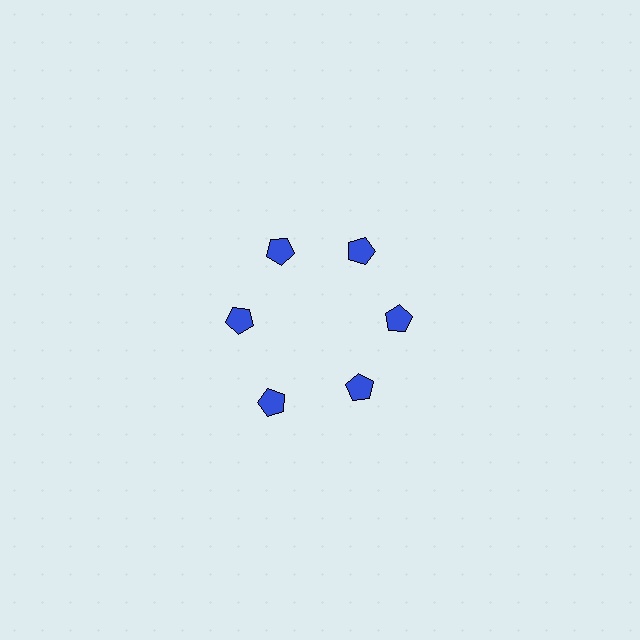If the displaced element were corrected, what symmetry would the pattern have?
It would have 6-fold rotational symmetry — the pattern would map onto itself every 60 degrees.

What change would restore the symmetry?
The symmetry would be restored by moving it inward, back onto the ring so that all 6 pentagons sit at equal angles and equal distance from the center.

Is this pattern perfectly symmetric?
No. The 6 blue pentagons are arranged in a ring, but one element near the 7 o'clock position is pushed outward from the center, breaking the 6-fold rotational symmetry.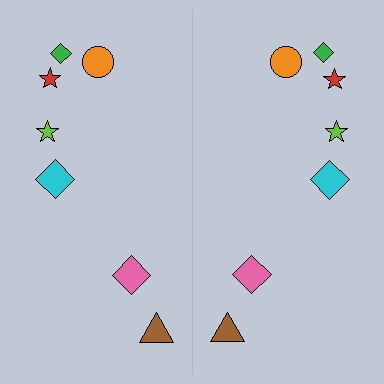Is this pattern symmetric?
Yes, this pattern has bilateral (reflection) symmetry.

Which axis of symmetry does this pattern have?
The pattern has a vertical axis of symmetry running through the center of the image.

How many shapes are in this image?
There are 14 shapes in this image.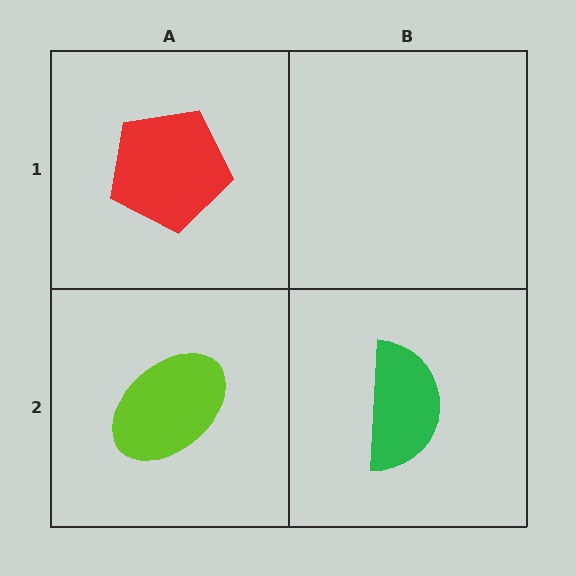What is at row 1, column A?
A red pentagon.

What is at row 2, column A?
A lime ellipse.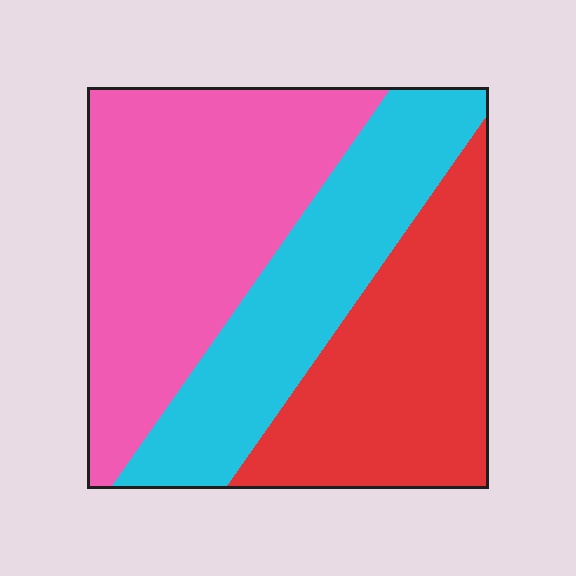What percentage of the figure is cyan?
Cyan covers about 30% of the figure.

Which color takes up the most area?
Pink, at roughly 40%.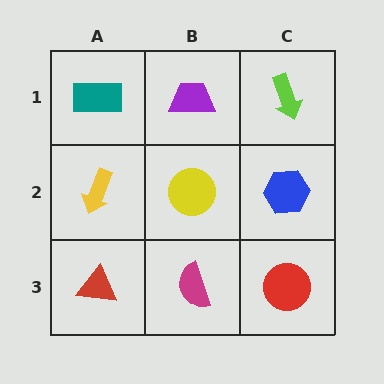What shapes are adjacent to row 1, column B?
A yellow circle (row 2, column B), a teal rectangle (row 1, column A), a lime arrow (row 1, column C).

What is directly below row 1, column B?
A yellow circle.